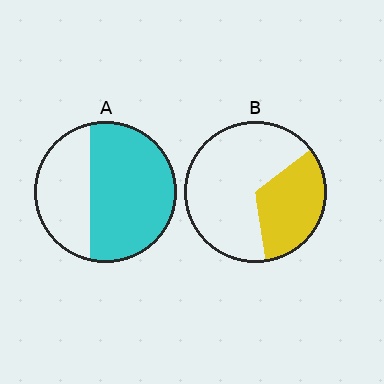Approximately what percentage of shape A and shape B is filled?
A is approximately 65% and B is approximately 35%.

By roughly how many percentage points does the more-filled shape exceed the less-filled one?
By roughly 30 percentage points (A over B).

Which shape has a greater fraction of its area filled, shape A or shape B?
Shape A.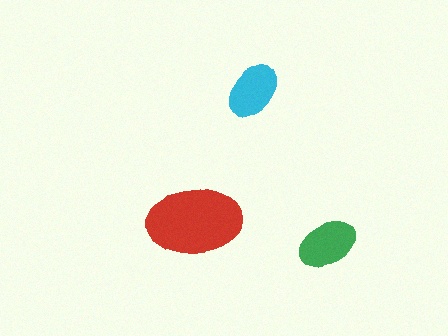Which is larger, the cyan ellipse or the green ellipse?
The green one.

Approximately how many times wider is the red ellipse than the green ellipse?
About 1.5 times wider.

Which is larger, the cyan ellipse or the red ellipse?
The red one.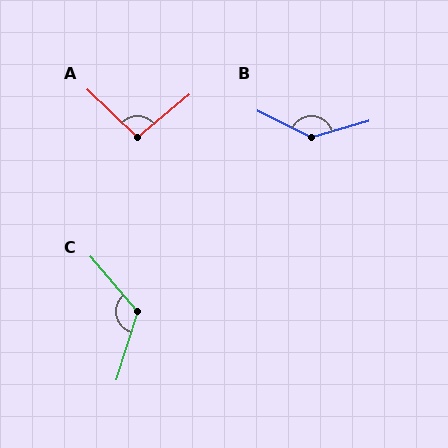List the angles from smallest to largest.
A (97°), C (122°), B (137°).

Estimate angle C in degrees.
Approximately 122 degrees.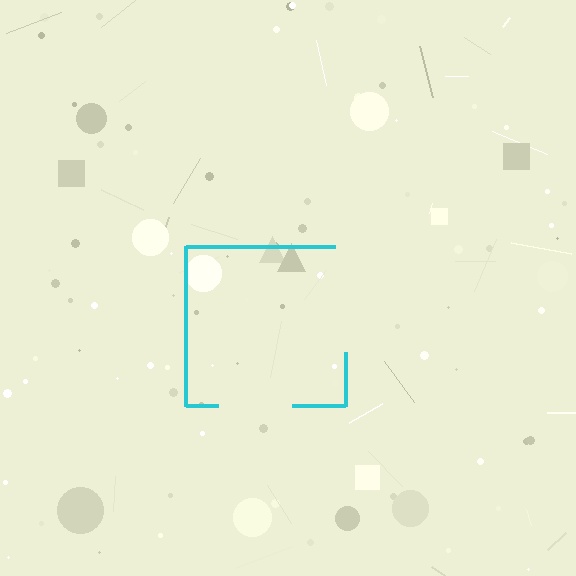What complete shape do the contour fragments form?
The contour fragments form a square.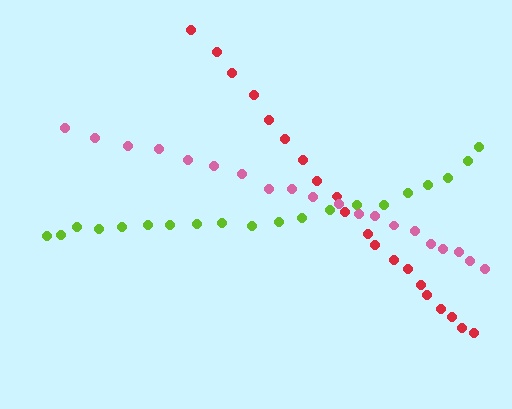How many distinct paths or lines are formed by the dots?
There are 3 distinct paths.